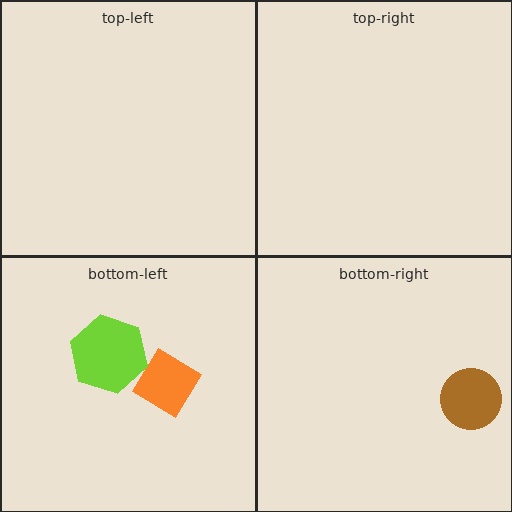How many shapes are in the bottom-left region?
2.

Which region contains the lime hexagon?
The bottom-left region.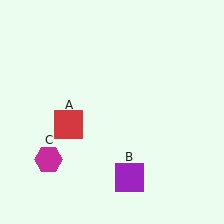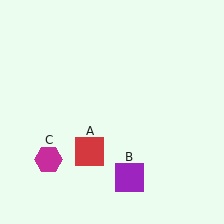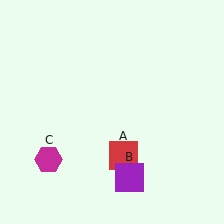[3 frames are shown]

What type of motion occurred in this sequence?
The red square (object A) rotated counterclockwise around the center of the scene.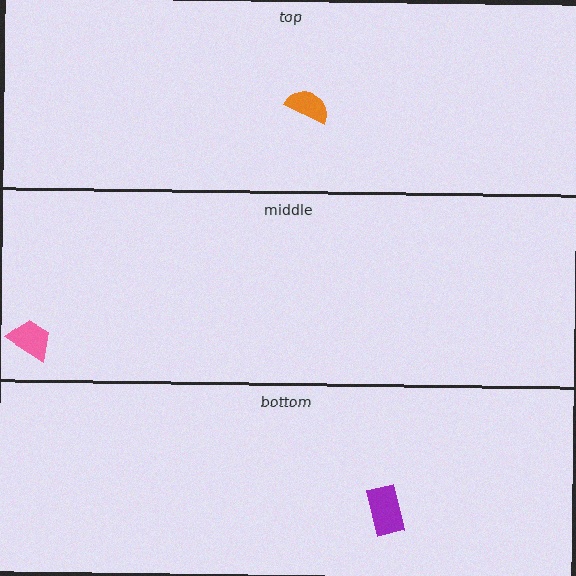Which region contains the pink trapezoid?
The middle region.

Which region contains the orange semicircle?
The top region.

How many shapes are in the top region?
1.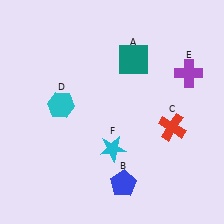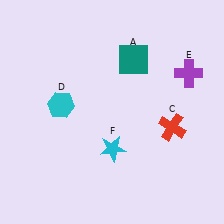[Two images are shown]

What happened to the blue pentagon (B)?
The blue pentagon (B) was removed in Image 2. It was in the bottom-right area of Image 1.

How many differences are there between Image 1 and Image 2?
There is 1 difference between the two images.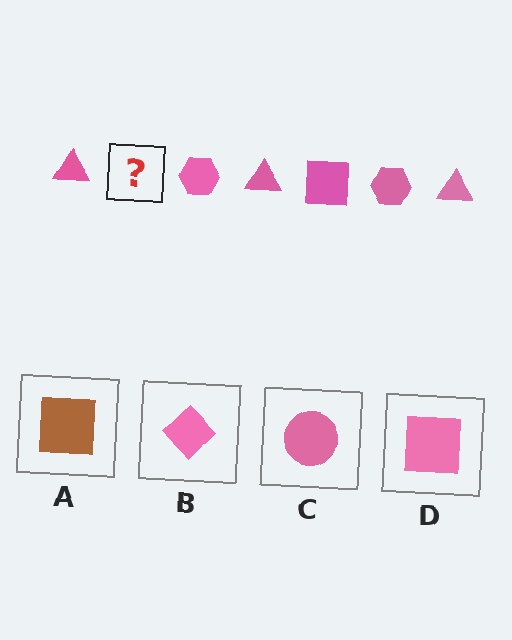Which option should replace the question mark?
Option D.